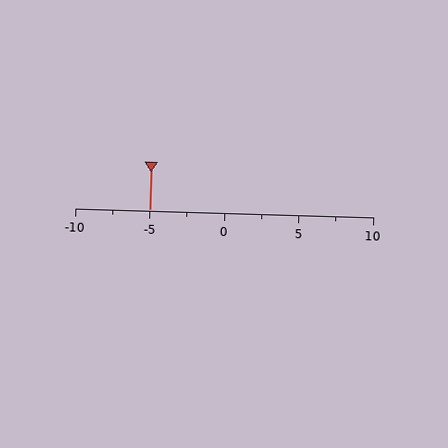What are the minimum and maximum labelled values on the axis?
The axis runs from -10 to 10.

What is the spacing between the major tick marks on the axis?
The major ticks are spaced 5 apart.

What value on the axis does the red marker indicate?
The marker indicates approximately -5.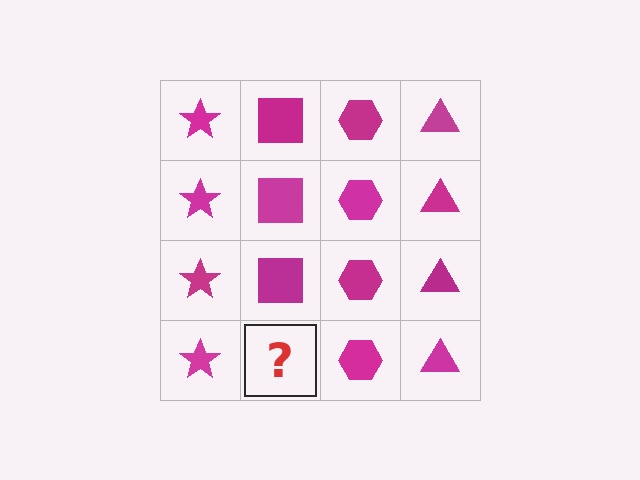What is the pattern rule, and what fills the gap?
The rule is that each column has a consistent shape. The gap should be filled with a magenta square.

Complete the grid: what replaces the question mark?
The question mark should be replaced with a magenta square.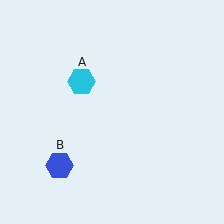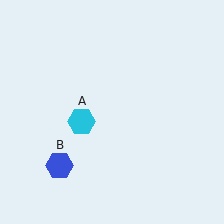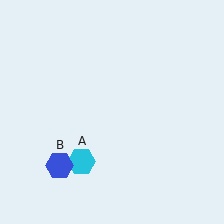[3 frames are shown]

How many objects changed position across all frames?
1 object changed position: cyan hexagon (object A).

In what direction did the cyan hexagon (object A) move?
The cyan hexagon (object A) moved down.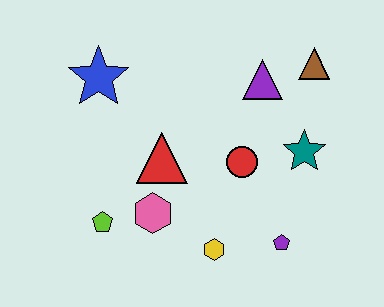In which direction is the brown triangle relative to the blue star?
The brown triangle is to the right of the blue star.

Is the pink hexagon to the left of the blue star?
No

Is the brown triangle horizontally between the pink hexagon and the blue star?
No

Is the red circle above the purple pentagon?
Yes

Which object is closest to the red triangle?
The pink hexagon is closest to the red triangle.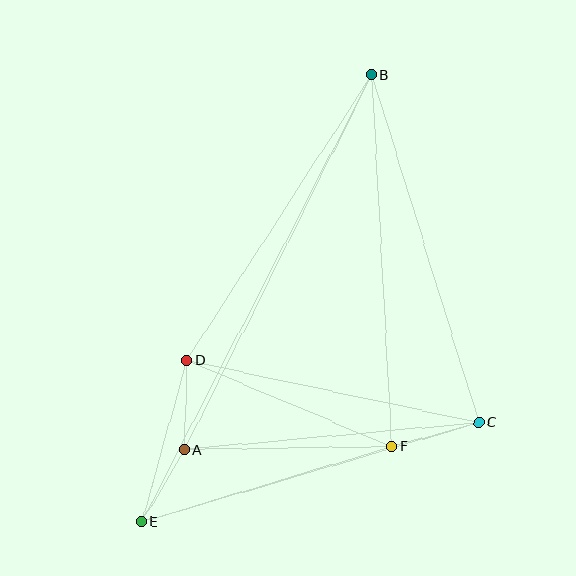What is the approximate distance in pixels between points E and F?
The distance between E and F is approximately 262 pixels.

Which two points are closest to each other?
Points A and E are closest to each other.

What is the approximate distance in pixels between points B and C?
The distance between B and C is approximately 364 pixels.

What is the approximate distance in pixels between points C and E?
The distance between C and E is approximately 351 pixels.